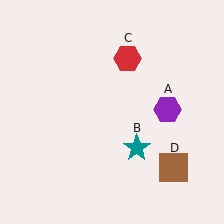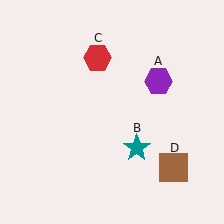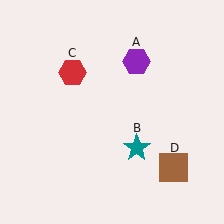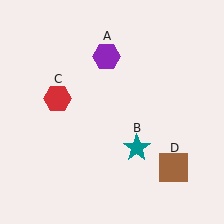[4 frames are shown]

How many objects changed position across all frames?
2 objects changed position: purple hexagon (object A), red hexagon (object C).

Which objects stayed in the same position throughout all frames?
Teal star (object B) and brown square (object D) remained stationary.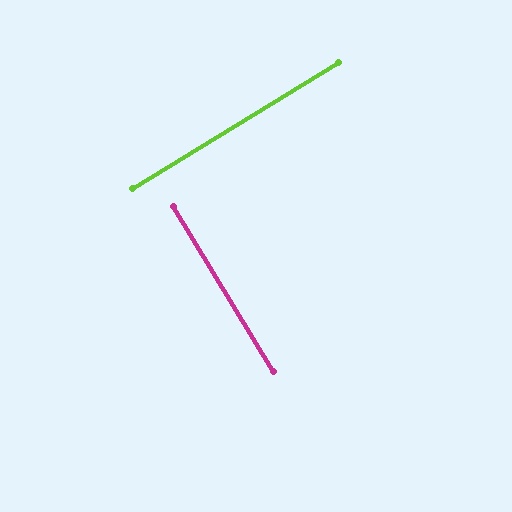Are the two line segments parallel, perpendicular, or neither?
Perpendicular — they meet at approximately 90°.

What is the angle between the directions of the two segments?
Approximately 90 degrees.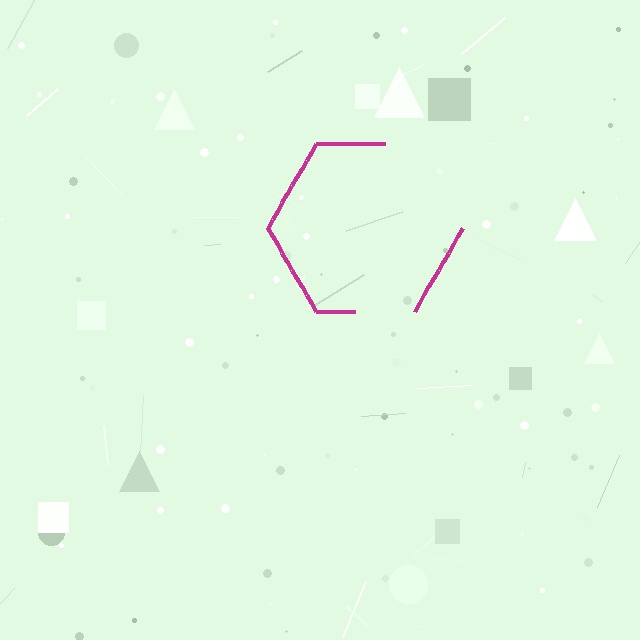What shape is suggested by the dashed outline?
The dashed outline suggests a hexagon.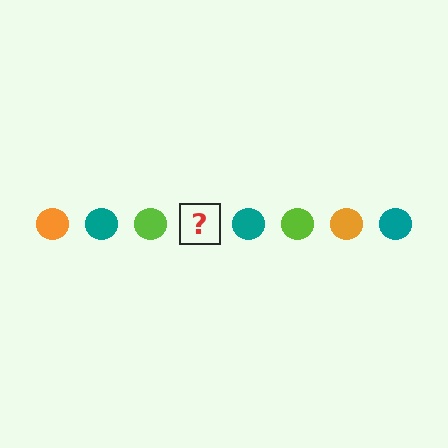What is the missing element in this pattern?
The missing element is an orange circle.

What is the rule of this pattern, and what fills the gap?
The rule is that the pattern cycles through orange, teal, lime circles. The gap should be filled with an orange circle.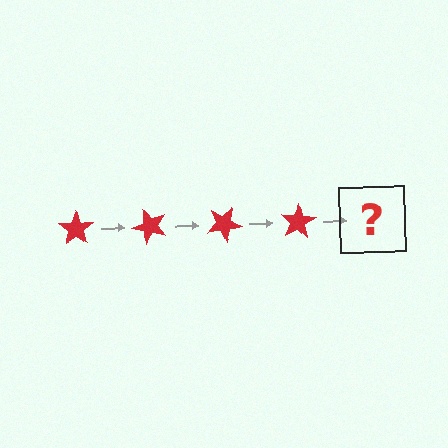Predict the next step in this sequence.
The next step is a red star rotated 200 degrees.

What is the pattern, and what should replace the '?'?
The pattern is that the star rotates 50 degrees each step. The '?' should be a red star rotated 200 degrees.